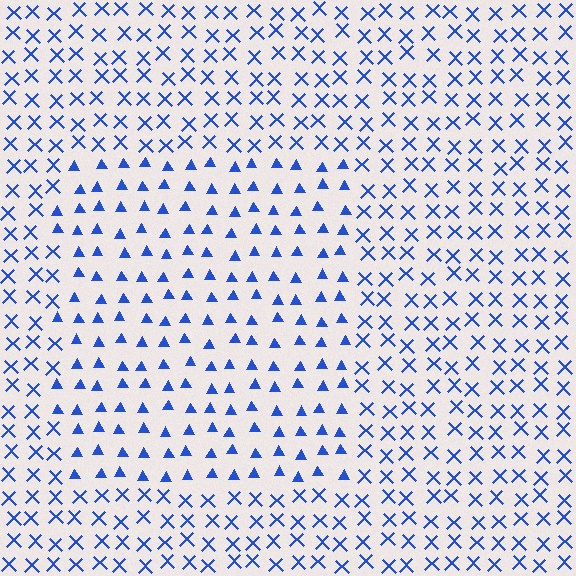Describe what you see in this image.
The image is filled with small blue elements arranged in a uniform grid. A rectangle-shaped region contains triangles, while the surrounding area contains X marks. The boundary is defined purely by the change in element shape.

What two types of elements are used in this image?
The image uses triangles inside the rectangle region and X marks outside it.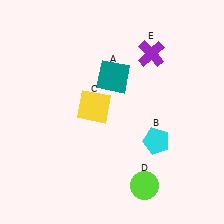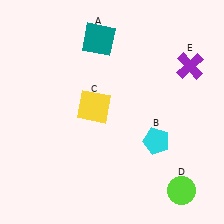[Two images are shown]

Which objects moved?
The objects that moved are: the teal square (A), the lime circle (D), the purple cross (E).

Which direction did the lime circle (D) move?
The lime circle (D) moved right.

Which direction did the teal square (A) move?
The teal square (A) moved up.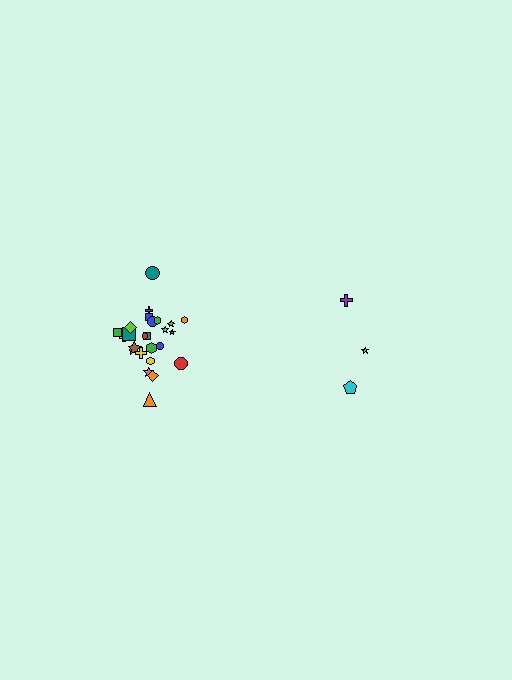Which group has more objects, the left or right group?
The left group.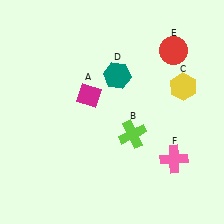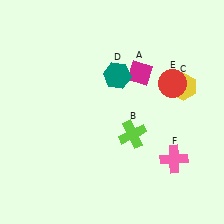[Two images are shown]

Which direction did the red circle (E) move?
The red circle (E) moved down.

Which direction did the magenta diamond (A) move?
The magenta diamond (A) moved right.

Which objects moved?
The objects that moved are: the magenta diamond (A), the red circle (E).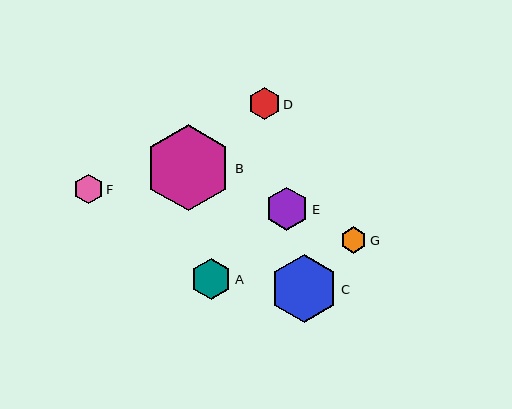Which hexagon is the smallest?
Hexagon G is the smallest with a size of approximately 26 pixels.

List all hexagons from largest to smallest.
From largest to smallest: B, C, E, A, D, F, G.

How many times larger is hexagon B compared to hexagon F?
Hexagon B is approximately 2.9 times the size of hexagon F.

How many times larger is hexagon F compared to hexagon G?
Hexagon F is approximately 1.1 times the size of hexagon G.